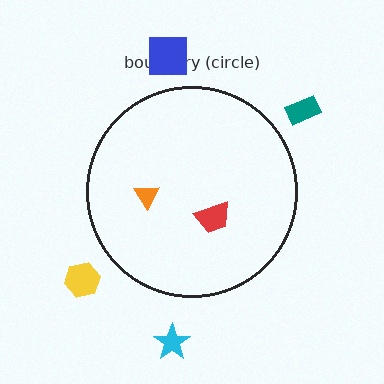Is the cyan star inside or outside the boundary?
Outside.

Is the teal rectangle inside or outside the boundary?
Outside.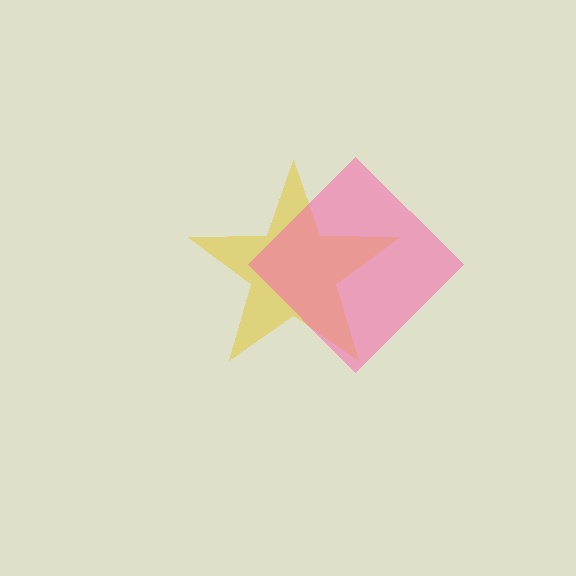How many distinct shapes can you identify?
There are 2 distinct shapes: a yellow star, a pink diamond.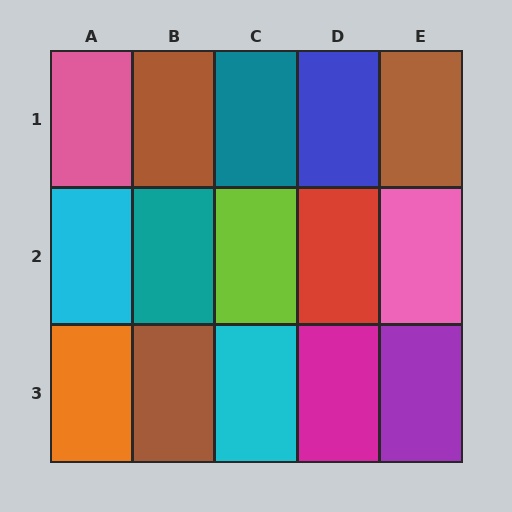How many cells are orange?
1 cell is orange.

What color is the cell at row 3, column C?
Cyan.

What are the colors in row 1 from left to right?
Pink, brown, teal, blue, brown.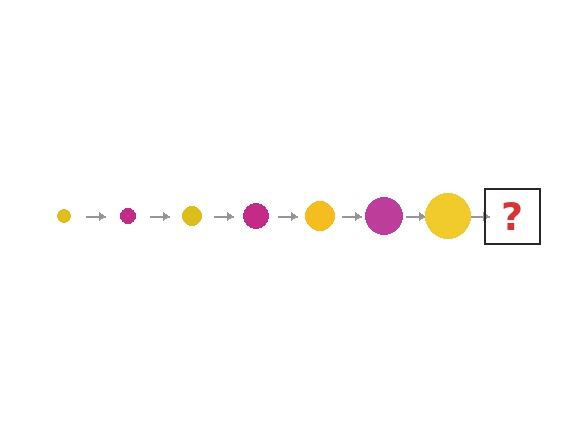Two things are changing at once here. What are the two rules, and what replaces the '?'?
The two rules are that the circle grows larger each step and the color cycles through yellow and magenta. The '?' should be a magenta circle, larger than the previous one.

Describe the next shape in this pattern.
It should be a magenta circle, larger than the previous one.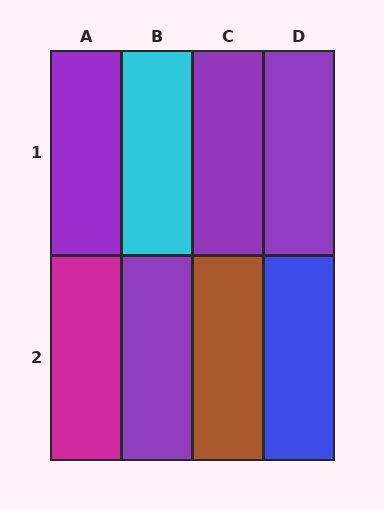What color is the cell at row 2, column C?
Brown.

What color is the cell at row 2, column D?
Blue.